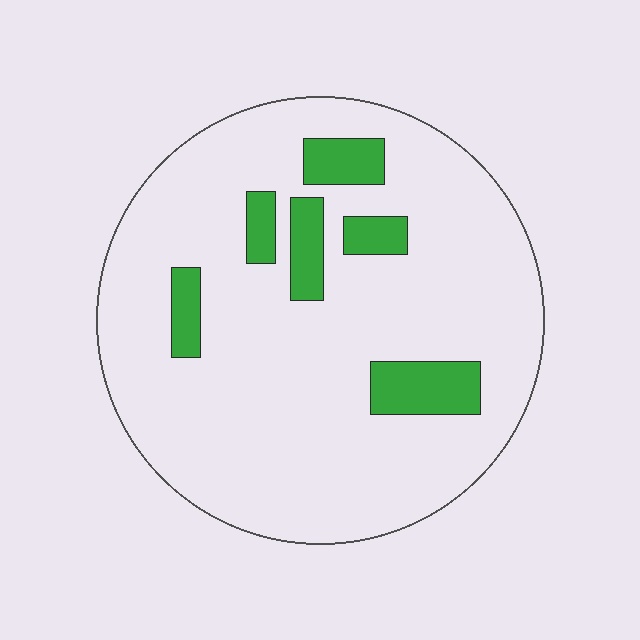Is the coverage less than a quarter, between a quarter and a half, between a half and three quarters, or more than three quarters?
Less than a quarter.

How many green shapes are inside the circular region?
6.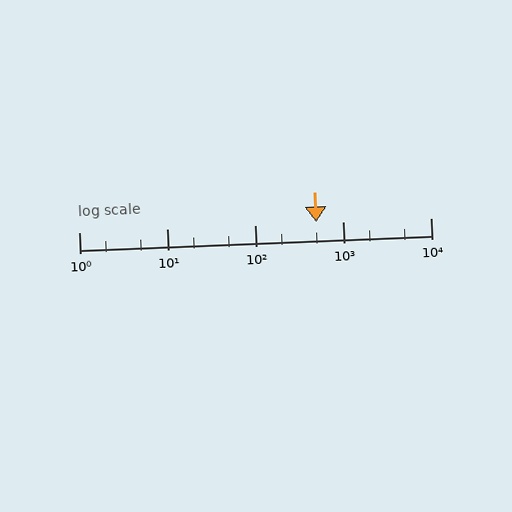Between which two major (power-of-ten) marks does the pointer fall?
The pointer is between 100 and 1000.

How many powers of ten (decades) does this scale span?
The scale spans 4 decades, from 1 to 10000.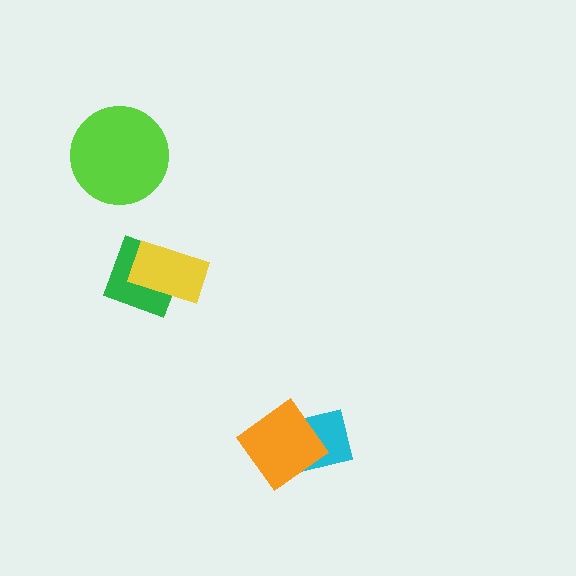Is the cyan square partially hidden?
Yes, it is partially covered by another shape.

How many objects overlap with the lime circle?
0 objects overlap with the lime circle.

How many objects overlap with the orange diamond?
1 object overlaps with the orange diamond.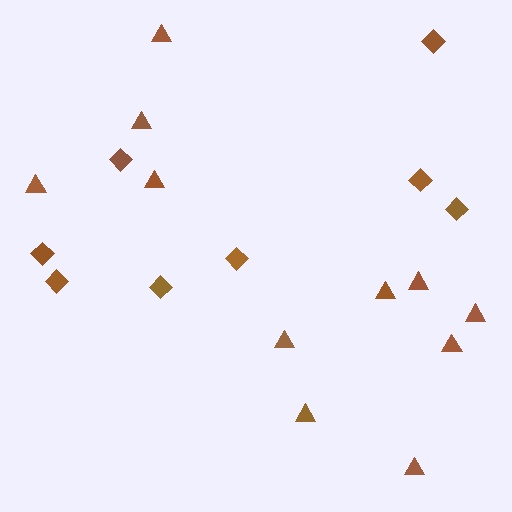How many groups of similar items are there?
There are 2 groups: one group of diamonds (8) and one group of triangles (11).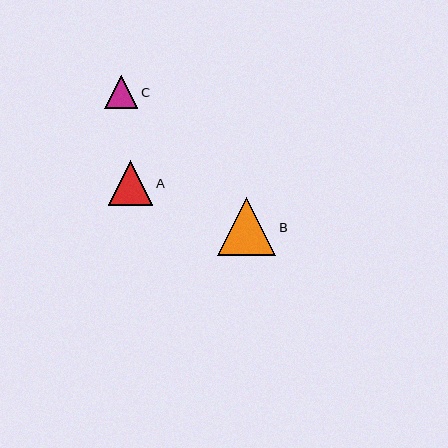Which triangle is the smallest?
Triangle C is the smallest with a size of approximately 33 pixels.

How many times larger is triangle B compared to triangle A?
Triangle B is approximately 1.3 times the size of triangle A.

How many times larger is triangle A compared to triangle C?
Triangle A is approximately 1.3 times the size of triangle C.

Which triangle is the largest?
Triangle B is the largest with a size of approximately 58 pixels.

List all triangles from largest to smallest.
From largest to smallest: B, A, C.